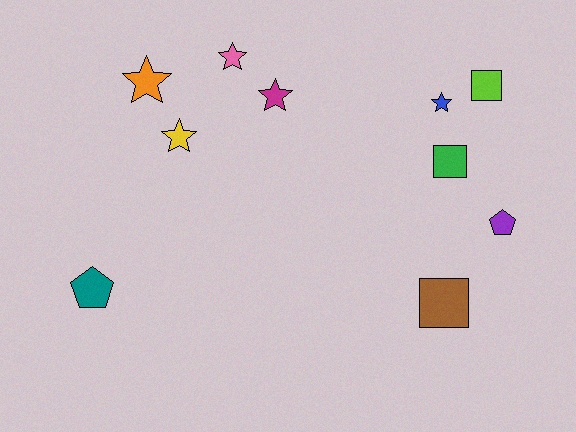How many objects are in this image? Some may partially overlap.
There are 10 objects.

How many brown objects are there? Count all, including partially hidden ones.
There is 1 brown object.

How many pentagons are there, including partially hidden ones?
There are 2 pentagons.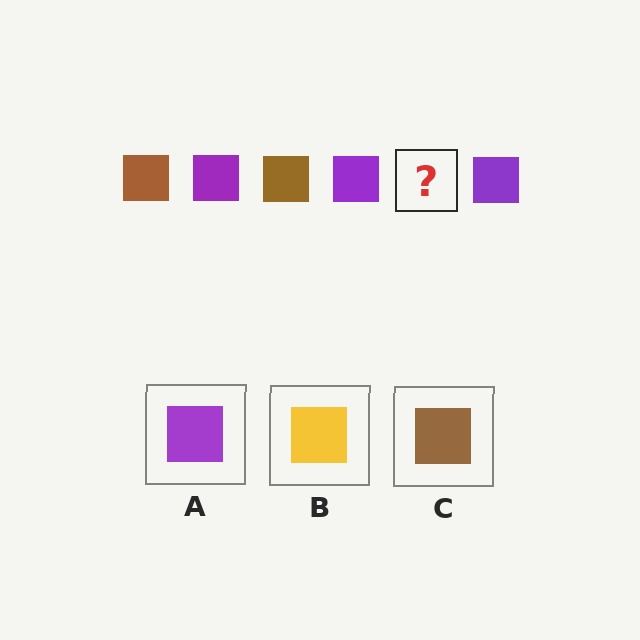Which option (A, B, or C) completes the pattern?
C.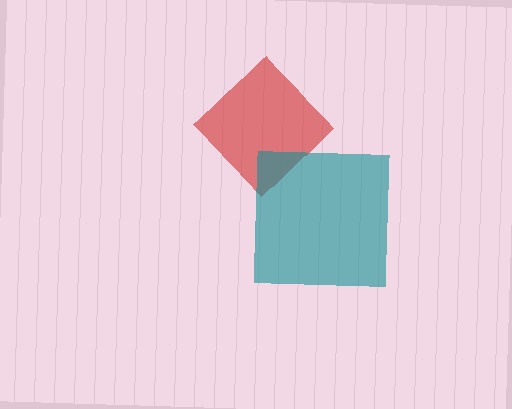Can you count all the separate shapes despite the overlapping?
Yes, there are 2 separate shapes.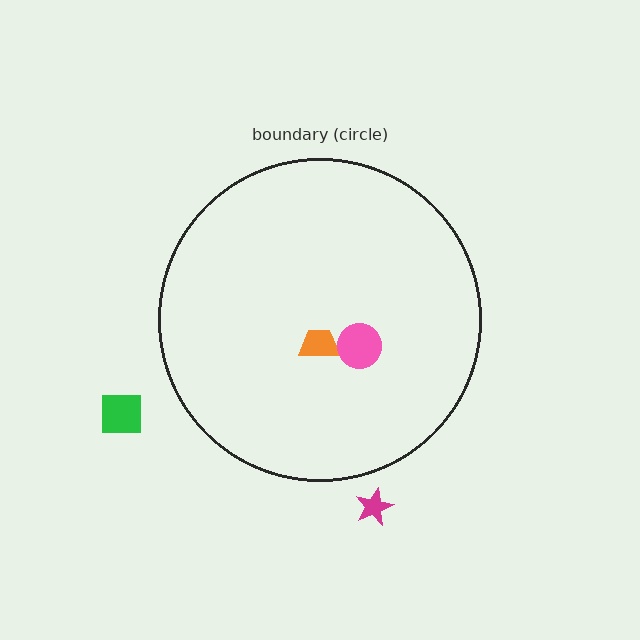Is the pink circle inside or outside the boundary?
Inside.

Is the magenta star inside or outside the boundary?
Outside.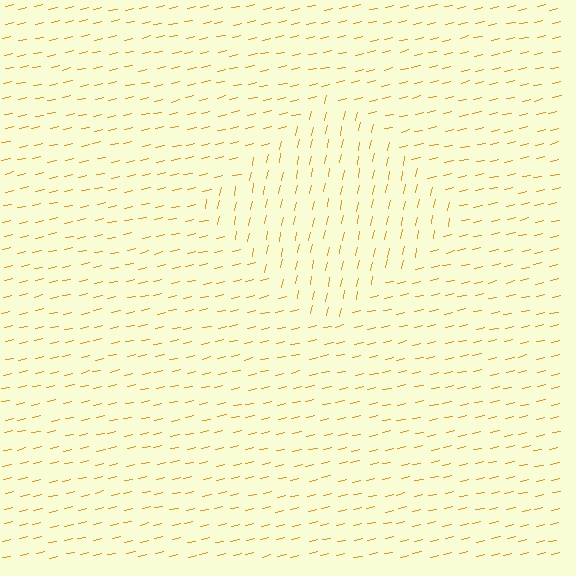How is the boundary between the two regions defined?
The boundary is defined purely by a change in line orientation (approximately 66 degrees difference). All lines are the same color and thickness.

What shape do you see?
I see a diamond.